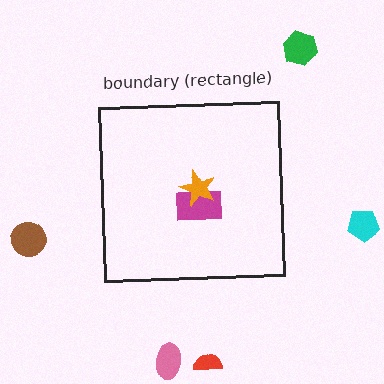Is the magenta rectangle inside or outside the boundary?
Inside.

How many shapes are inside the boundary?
2 inside, 5 outside.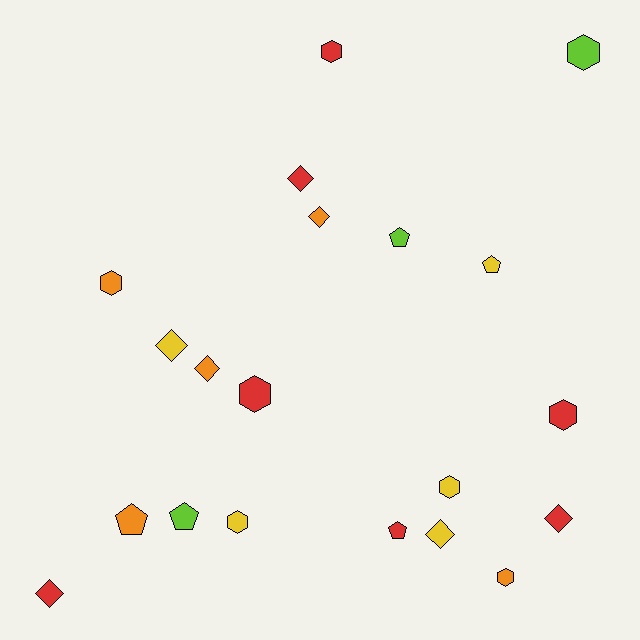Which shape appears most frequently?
Hexagon, with 8 objects.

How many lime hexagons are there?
There is 1 lime hexagon.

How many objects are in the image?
There are 20 objects.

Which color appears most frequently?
Red, with 7 objects.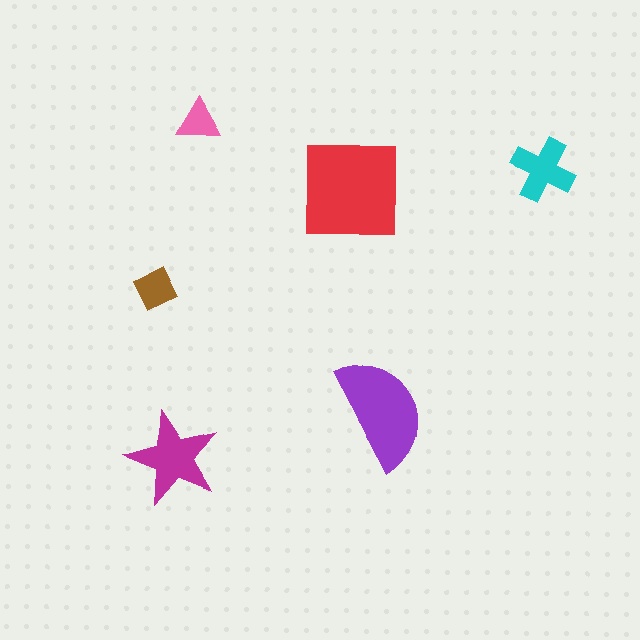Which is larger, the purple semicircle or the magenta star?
The purple semicircle.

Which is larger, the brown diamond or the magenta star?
The magenta star.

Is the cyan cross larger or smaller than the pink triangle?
Larger.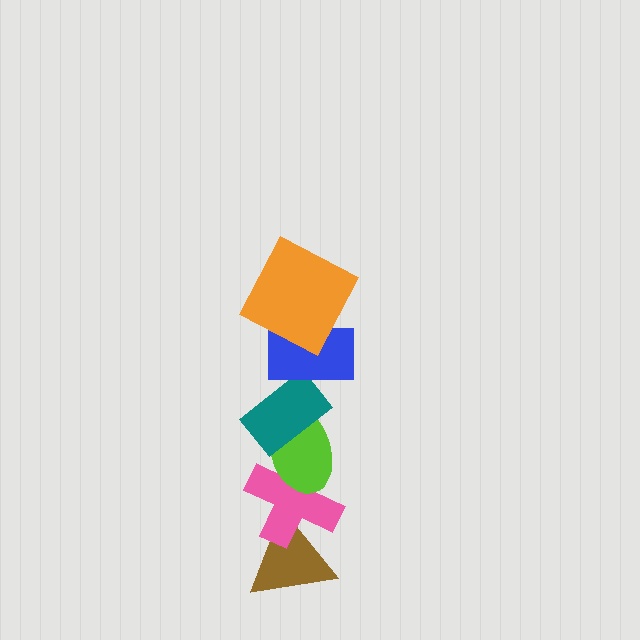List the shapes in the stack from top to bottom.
From top to bottom: the orange square, the blue rectangle, the teal rectangle, the lime ellipse, the pink cross, the brown triangle.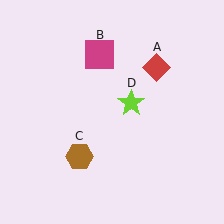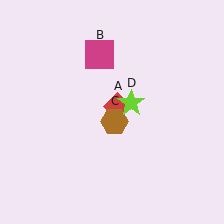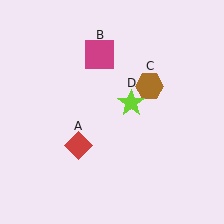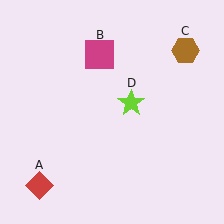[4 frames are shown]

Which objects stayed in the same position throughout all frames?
Magenta square (object B) and lime star (object D) remained stationary.